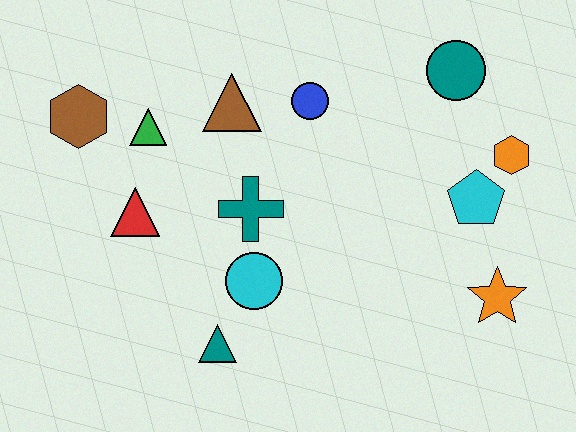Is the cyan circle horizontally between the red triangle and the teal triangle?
No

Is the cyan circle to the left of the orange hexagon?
Yes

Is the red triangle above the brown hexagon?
No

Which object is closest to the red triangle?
The green triangle is closest to the red triangle.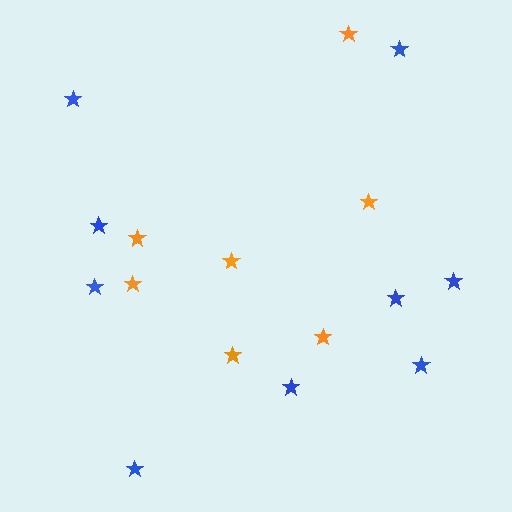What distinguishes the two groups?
There are 2 groups: one group of blue stars (9) and one group of orange stars (7).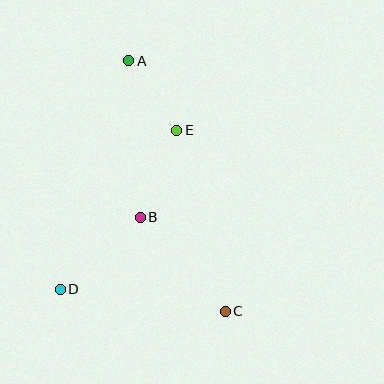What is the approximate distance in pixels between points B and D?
The distance between B and D is approximately 107 pixels.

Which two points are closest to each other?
Points A and E are closest to each other.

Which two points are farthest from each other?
Points A and C are farthest from each other.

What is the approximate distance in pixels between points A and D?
The distance between A and D is approximately 238 pixels.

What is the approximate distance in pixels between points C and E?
The distance between C and E is approximately 188 pixels.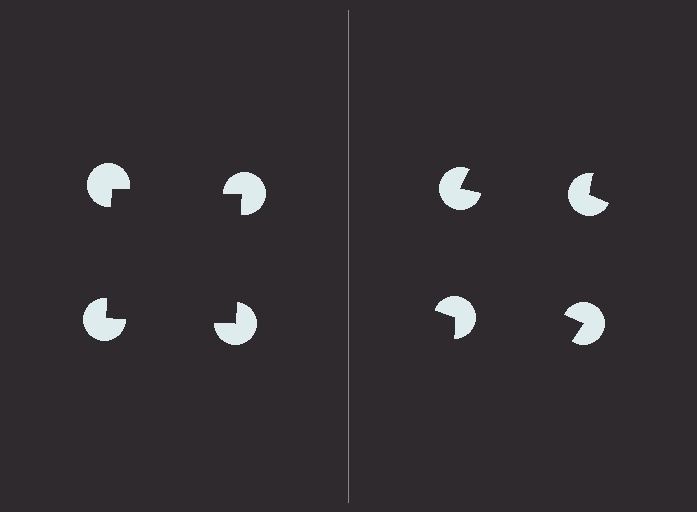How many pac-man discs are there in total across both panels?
8 — 4 on each side.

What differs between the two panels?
The pac-man discs are positioned identically on both sides; only the wedge orientations differ. On the left they align to a square; on the right they are misaligned.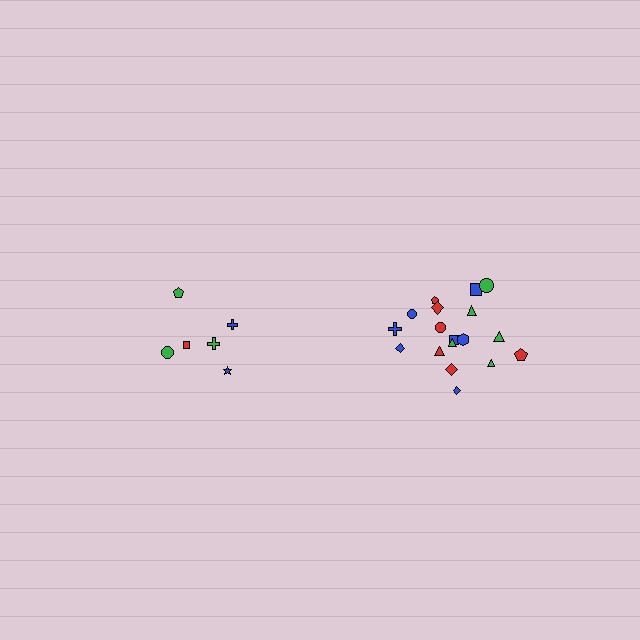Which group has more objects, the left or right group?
The right group.